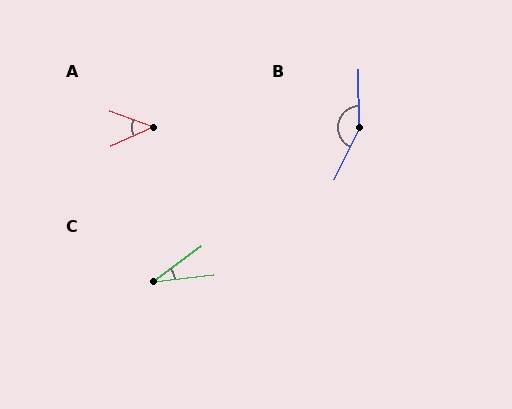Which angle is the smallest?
C, at approximately 30 degrees.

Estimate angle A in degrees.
Approximately 45 degrees.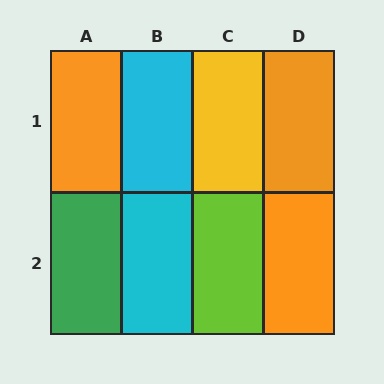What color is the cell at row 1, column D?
Orange.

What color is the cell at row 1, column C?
Yellow.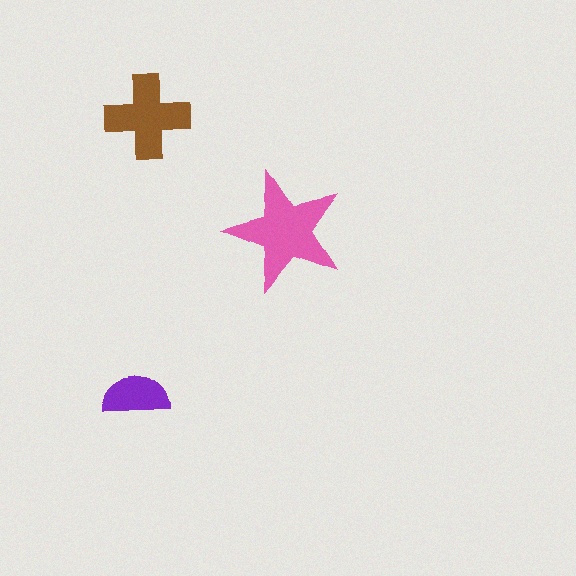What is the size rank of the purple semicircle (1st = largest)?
3rd.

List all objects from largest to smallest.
The pink star, the brown cross, the purple semicircle.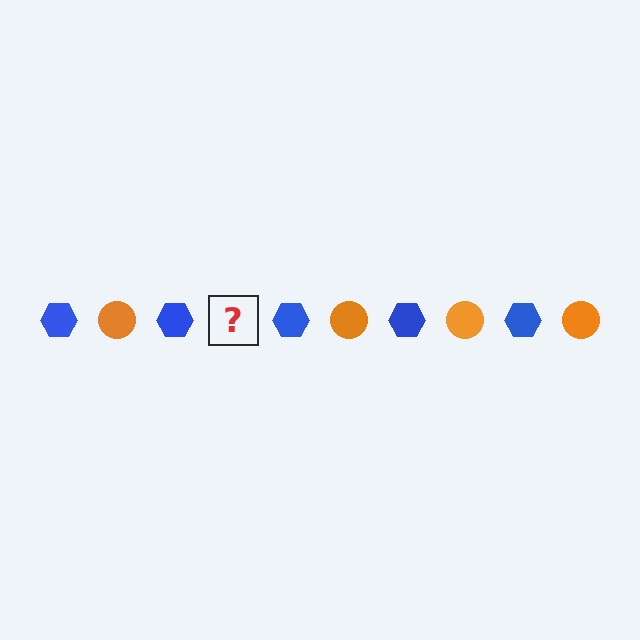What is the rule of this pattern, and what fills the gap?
The rule is that the pattern alternates between blue hexagon and orange circle. The gap should be filled with an orange circle.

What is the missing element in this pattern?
The missing element is an orange circle.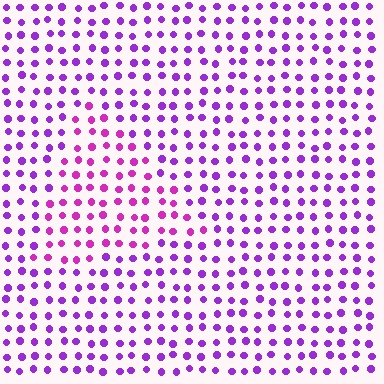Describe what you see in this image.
The image is filled with small purple elements in a uniform arrangement. A triangle-shaped region is visible where the elements are tinted to a slightly different hue, forming a subtle color boundary.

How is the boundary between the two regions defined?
The boundary is defined purely by a slight shift in hue (about 28 degrees). Spacing, size, and orientation are identical on both sides.